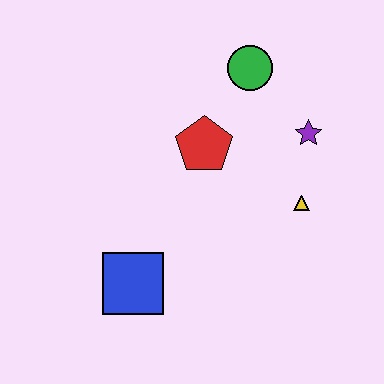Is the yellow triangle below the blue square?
No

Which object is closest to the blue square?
The red pentagon is closest to the blue square.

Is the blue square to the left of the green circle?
Yes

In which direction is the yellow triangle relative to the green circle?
The yellow triangle is below the green circle.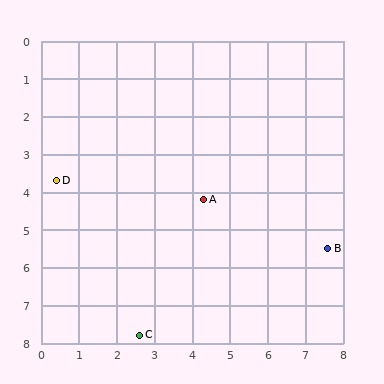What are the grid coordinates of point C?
Point C is at approximately (2.6, 7.8).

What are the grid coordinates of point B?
Point B is at approximately (7.6, 5.5).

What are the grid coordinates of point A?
Point A is at approximately (4.3, 4.2).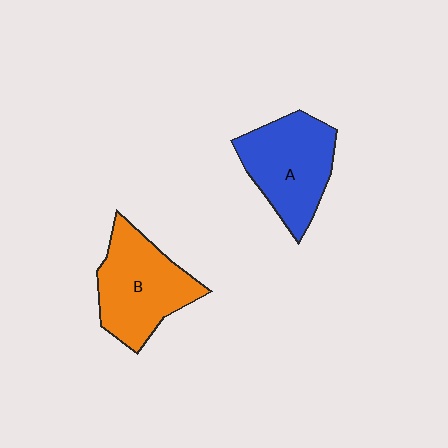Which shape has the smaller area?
Shape A (blue).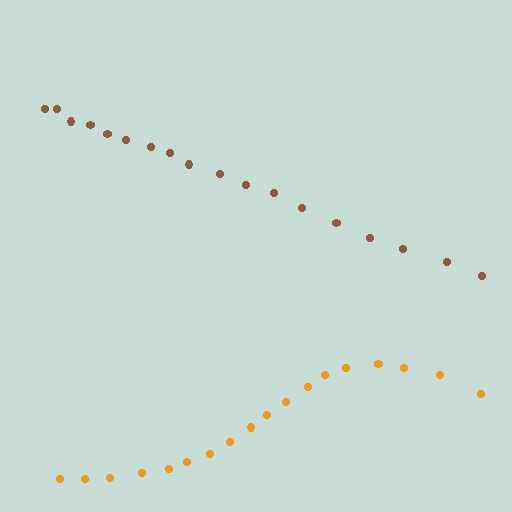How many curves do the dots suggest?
There are 2 distinct paths.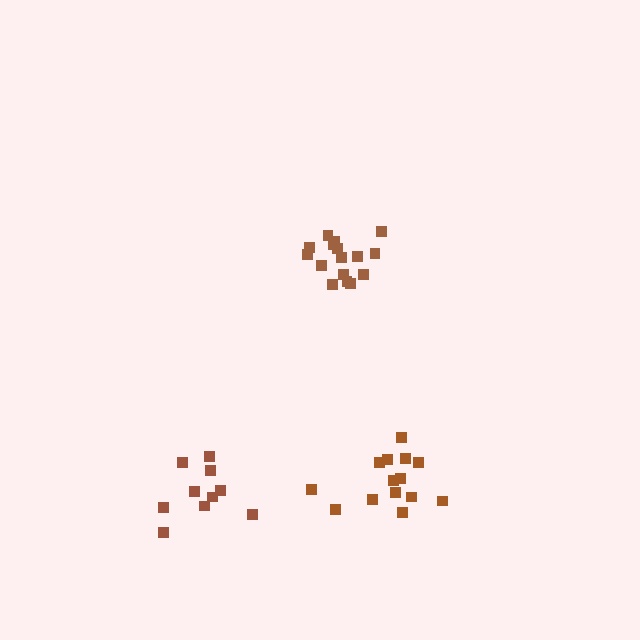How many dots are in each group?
Group 1: 16 dots, Group 2: 10 dots, Group 3: 14 dots (40 total).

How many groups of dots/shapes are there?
There are 3 groups.